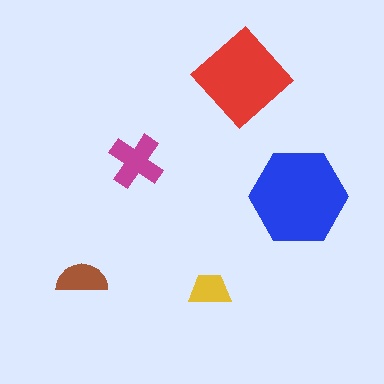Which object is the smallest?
The yellow trapezoid.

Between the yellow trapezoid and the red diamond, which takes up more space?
The red diamond.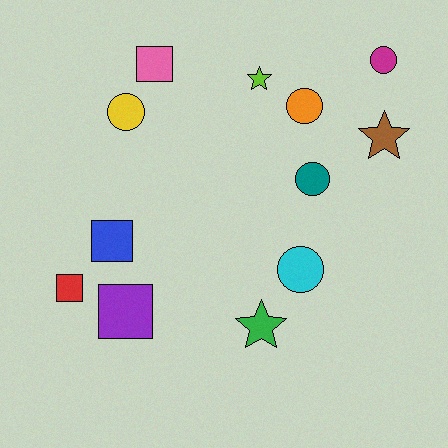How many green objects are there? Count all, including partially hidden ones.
There is 1 green object.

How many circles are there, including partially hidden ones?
There are 5 circles.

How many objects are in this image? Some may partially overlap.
There are 12 objects.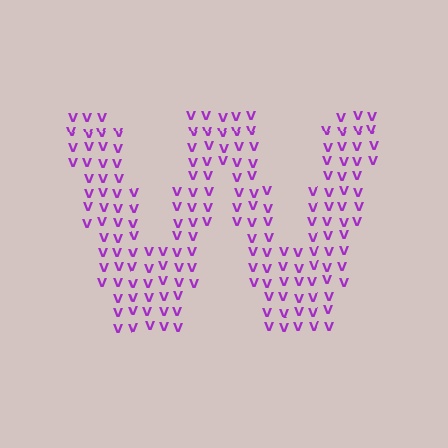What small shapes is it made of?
It is made of small letter V's.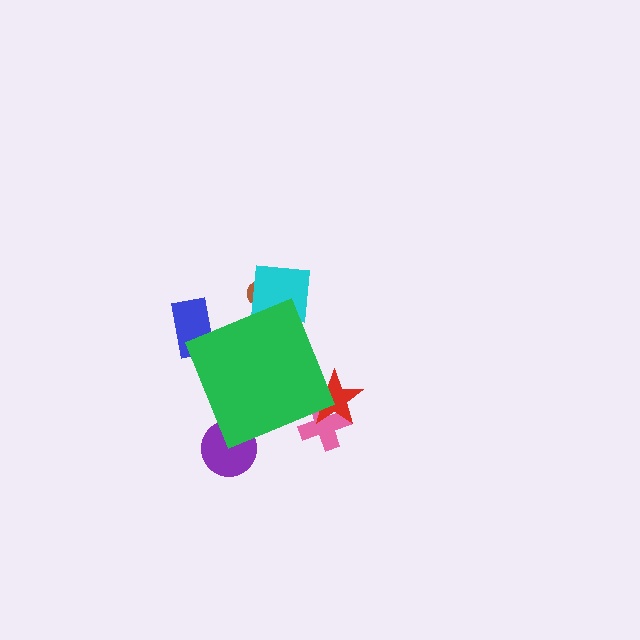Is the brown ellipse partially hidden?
Yes, the brown ellipse is partially hidden behind the green diamond.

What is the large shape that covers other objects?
A green diamond.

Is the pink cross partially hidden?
Yes, the pink cross is partially hidden behind the green diamond.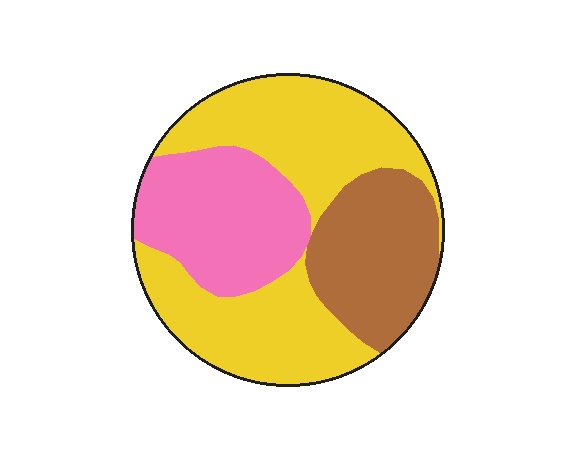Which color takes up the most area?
Yellow, at roughly 50%.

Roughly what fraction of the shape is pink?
Pink covers roughly 25% of the shape.